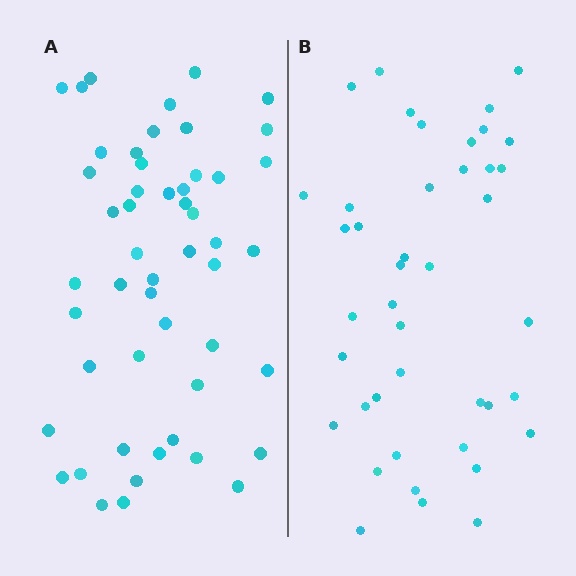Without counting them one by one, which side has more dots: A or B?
Region A (the left region) has more dots.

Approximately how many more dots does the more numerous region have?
Region A has roughly 8 or so more dots than region B.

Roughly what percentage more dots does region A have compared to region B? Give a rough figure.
About 20% more.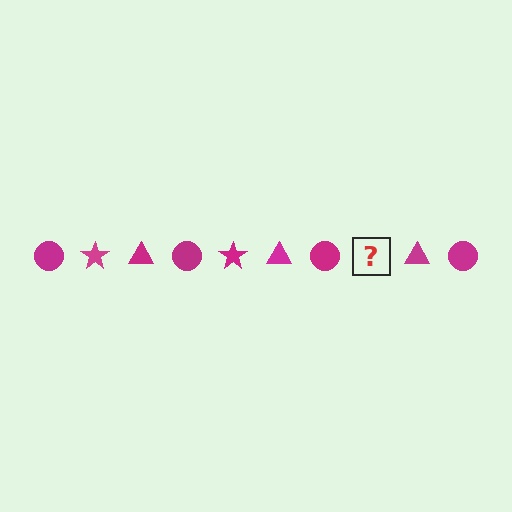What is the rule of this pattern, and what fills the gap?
The rule is that the pattern cycles through circle, star, triangle shapes in magenta. The gap should be filled with a magenta star.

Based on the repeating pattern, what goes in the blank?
The blank should be a magenta star.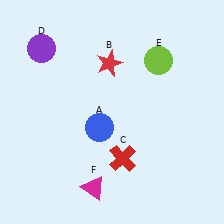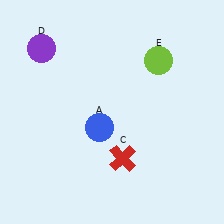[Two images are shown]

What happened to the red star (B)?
The red star (B) was removed in Image 2. It was in the top-left area of Image 1.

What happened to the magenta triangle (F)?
The magenta triangle (F) was removed in Image 2. It was in the bottom-left area of Image 1.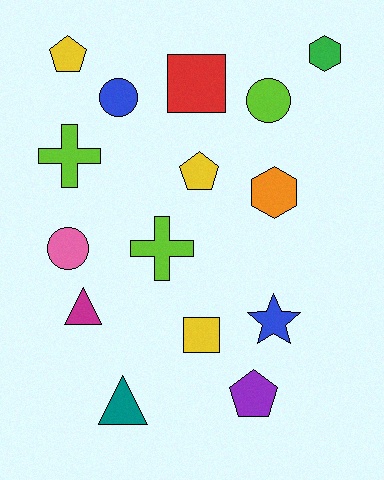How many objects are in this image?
There are 15 objects.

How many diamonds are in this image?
There are no diamonds.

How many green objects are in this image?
There is 1 green object.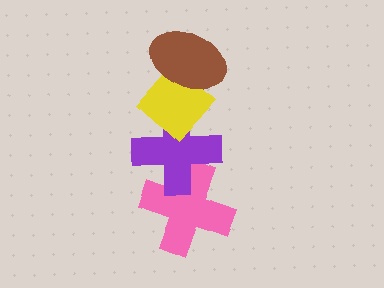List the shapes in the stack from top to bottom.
From top to bottom: the brown ellipse, the yellow diamond, the purple cross, the pink cross.